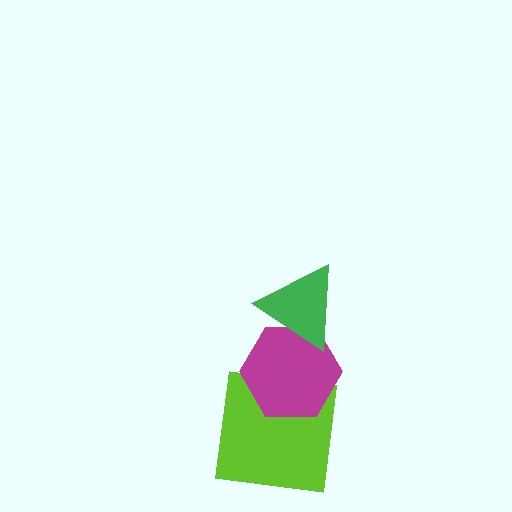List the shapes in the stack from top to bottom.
From top to bottom: the green triangle, the magenta hexagon, the lime square.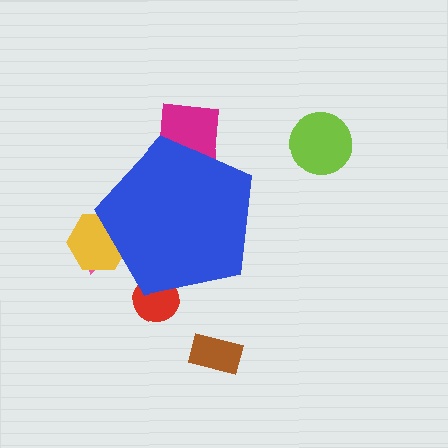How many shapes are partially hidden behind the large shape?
4 shapes are partially hidden.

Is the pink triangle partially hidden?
Yes, the pink triangle is partially hidden behind the blue pentagon.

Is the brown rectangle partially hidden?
No, the brown rectangle is fully visible.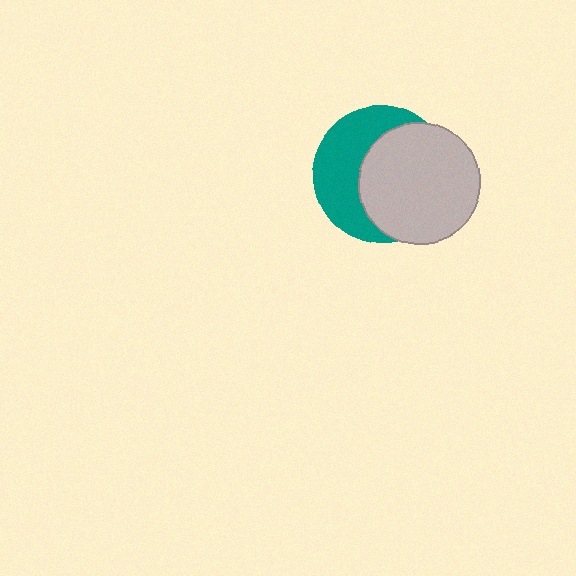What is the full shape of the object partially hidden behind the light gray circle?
The partially hidden object is a teal circle.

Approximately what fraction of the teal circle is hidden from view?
Roughly 56% of the teal circle is hidden behind the light gray circle.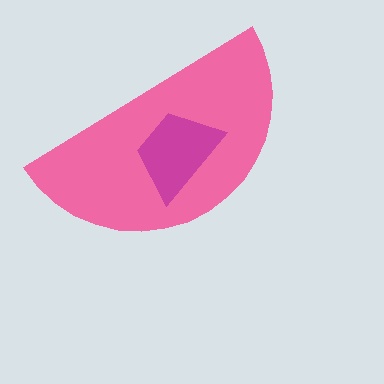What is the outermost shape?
The pink semicircle.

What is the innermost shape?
The magenta trapezoid.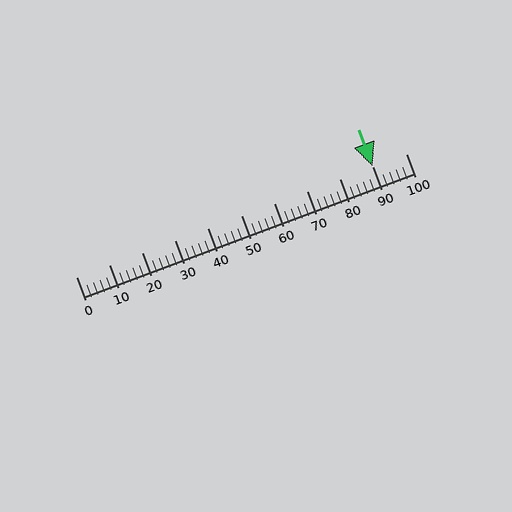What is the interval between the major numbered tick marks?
The major tick marks are spaced 10 units apart.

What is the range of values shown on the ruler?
The ruler shows values from 0 to 100.